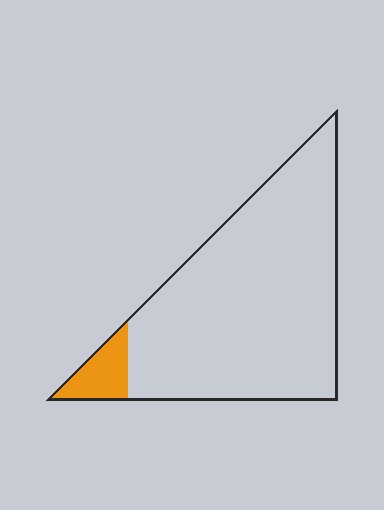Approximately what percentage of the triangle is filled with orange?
Approximately 10%.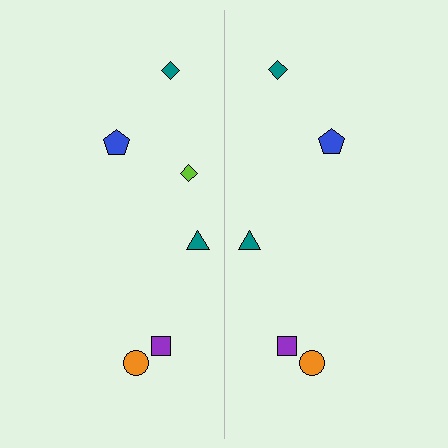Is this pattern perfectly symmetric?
No, the pattern is not perfectly symmetric. A lime diamond is missing from the right side.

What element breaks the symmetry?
A lime diamond is missing from the right side.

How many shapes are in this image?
There are 11 shapes in this image.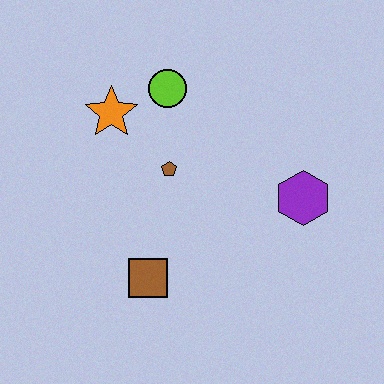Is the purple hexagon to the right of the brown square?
Yes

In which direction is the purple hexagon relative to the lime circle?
The purple hexagon is to the right of the lime circle.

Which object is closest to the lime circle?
The orange star is closest to the lime circle.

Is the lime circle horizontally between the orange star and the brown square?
No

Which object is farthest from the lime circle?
The brown square is farthest from the lime circle.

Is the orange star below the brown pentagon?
No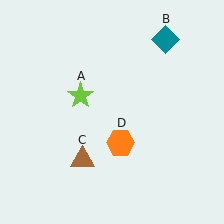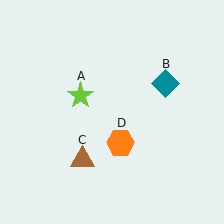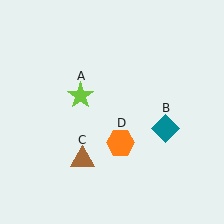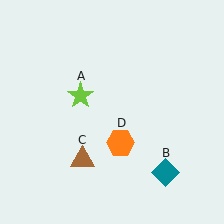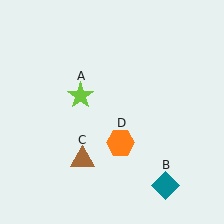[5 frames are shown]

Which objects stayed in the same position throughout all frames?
Lime star (object A) and brown triangle (object C) and orange hexagon (object D) remained stationary.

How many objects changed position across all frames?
1 object changed position: teal diamond (object B).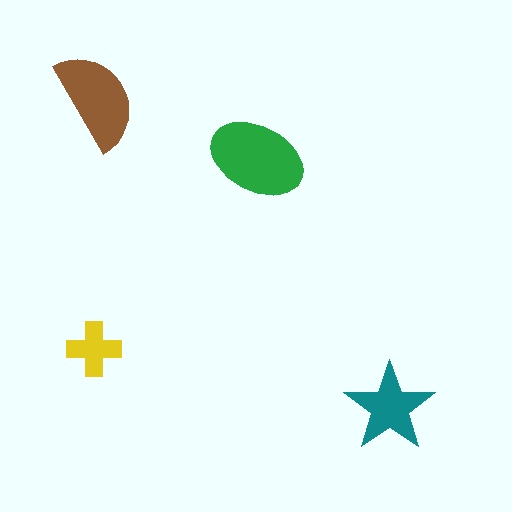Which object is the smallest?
The yellow cross.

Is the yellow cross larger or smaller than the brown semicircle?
Smaller.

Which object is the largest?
The green ellipse.